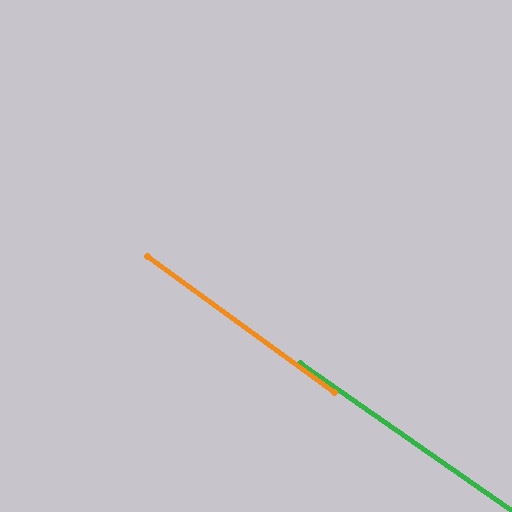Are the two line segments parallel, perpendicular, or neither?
Parallel — their directions differ by only 1.0°.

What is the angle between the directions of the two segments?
Approximately 1 degree.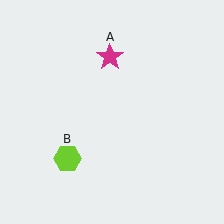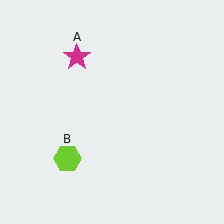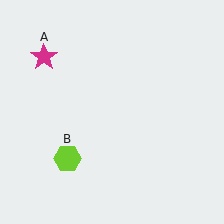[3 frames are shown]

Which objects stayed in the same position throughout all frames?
Lime hexagon (object B) remained stationary.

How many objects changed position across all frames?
1 object changed position: magenta star (object A).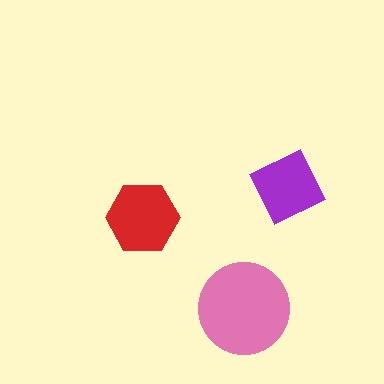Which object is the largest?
The pink circle.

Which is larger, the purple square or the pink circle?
The pink circle.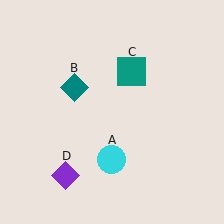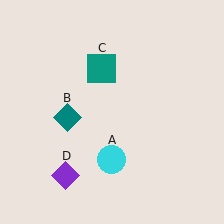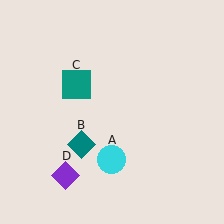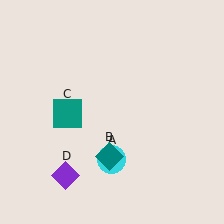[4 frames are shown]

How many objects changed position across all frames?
2 objects changed position: teal diamond (object B), teal square (object C).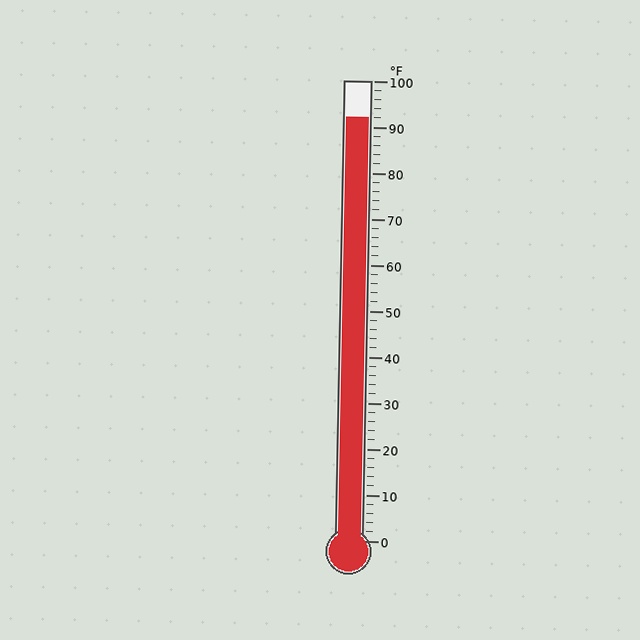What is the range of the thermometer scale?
The thermometer scale ranges from 0°F to 100°F.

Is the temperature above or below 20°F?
The temperature is above 20°F.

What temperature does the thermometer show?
The thermometer shows approximately 92°F.